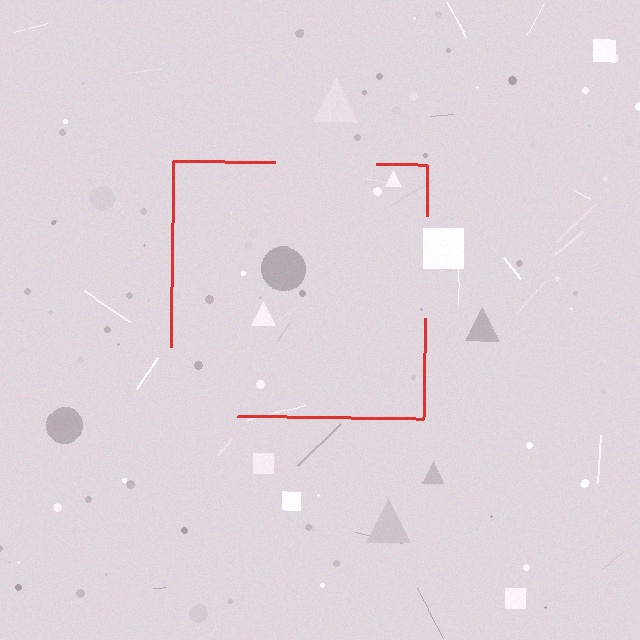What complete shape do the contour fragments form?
The contour fragments form a square.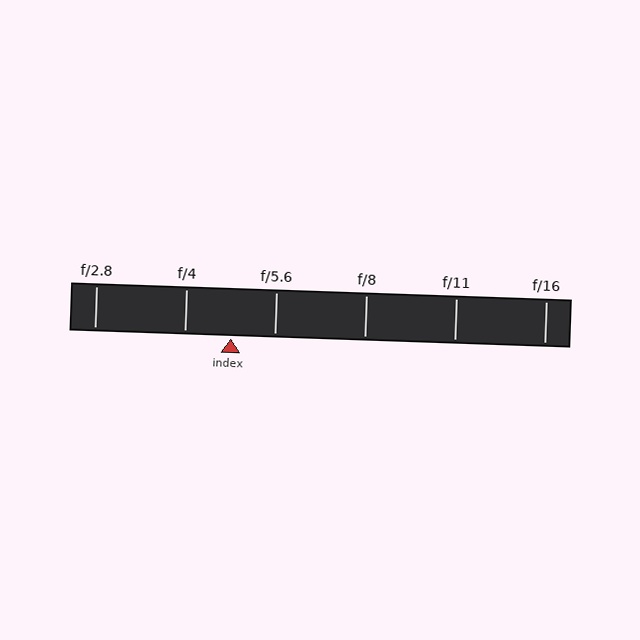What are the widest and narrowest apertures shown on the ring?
The widest aperture shown is f/2.8 and the narrowest is f/16.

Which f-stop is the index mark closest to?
The index mark is closest to f/5.6.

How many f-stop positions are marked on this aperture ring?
There are 6 f-stop positions marked.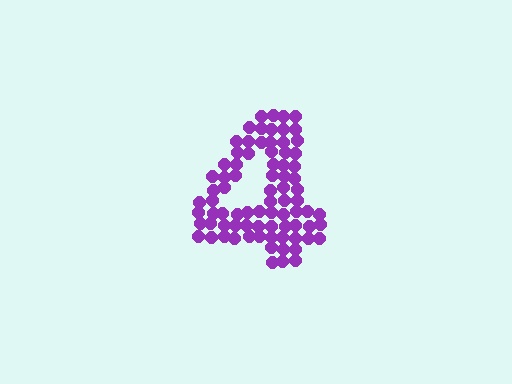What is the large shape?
The large shape is the digit 4.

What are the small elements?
The small elements are circles.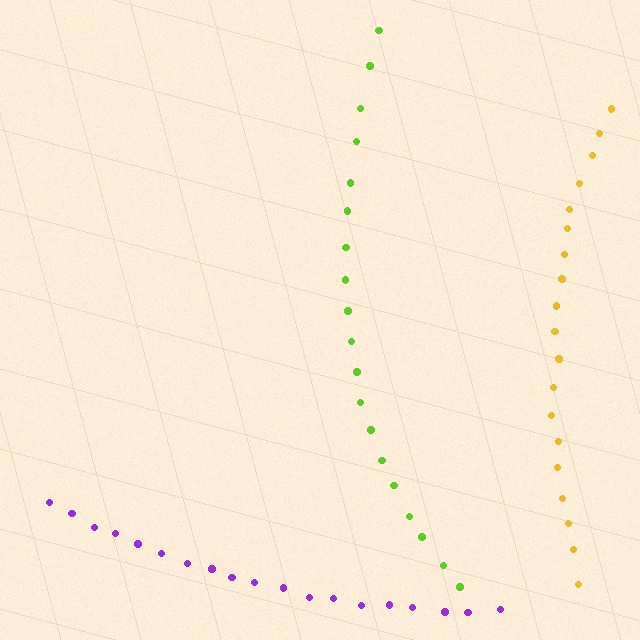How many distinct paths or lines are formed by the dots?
There are 3 distinct paths.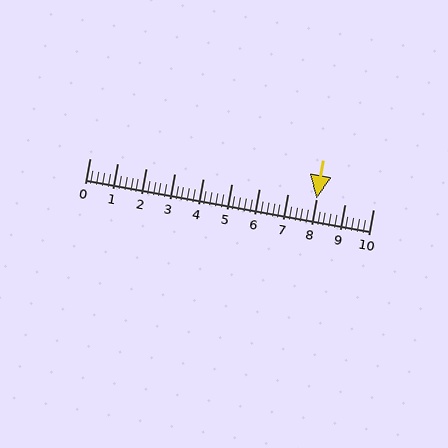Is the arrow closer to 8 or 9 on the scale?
The arrow is closer to 8.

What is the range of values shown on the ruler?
The ruler shows values from 0 to 10.